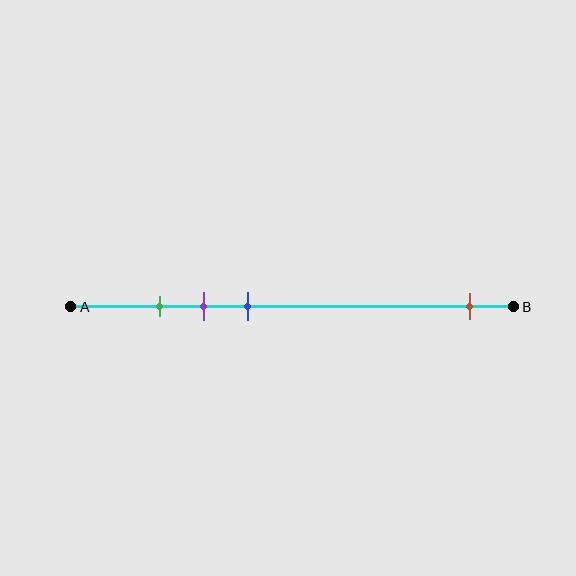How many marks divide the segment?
There are 4 marks dividing the segment.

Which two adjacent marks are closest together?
The green and purple marks are the closest adjacent pair.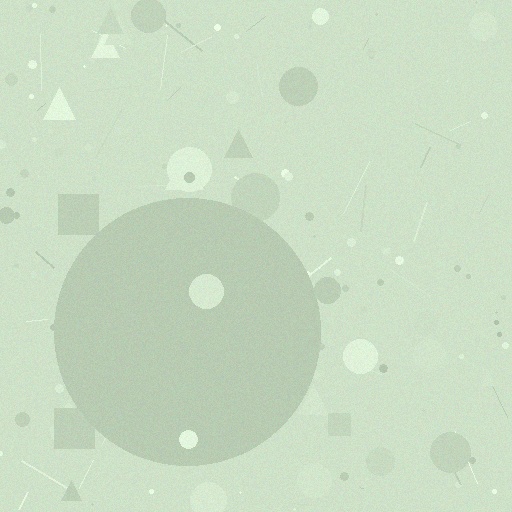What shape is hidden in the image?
A circle is hidden in the image.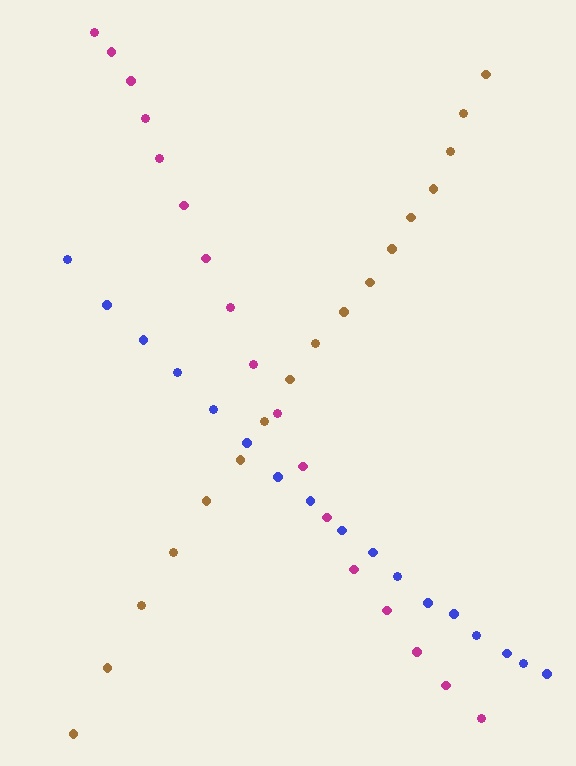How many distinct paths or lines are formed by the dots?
There are 3 distinct paths.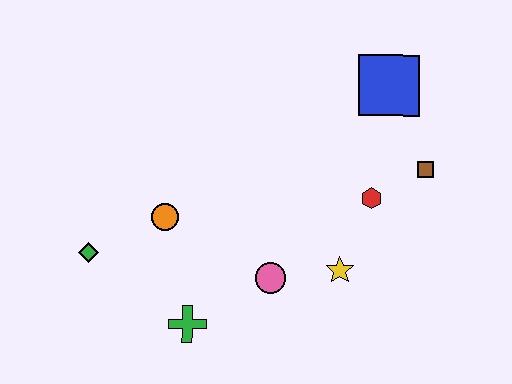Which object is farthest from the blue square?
The green diamond is farthest from the blue square.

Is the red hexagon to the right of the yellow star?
Yes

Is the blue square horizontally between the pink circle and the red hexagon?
No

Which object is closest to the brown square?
The red hexagon is closest to the brown square.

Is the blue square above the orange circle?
Yes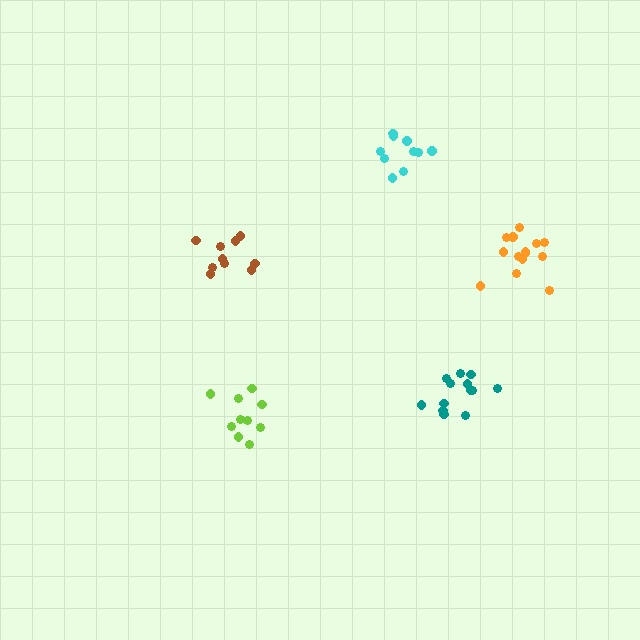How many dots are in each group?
Group 1: 10 dots, Group 2: 13 dots, Group 3: 14 dots, Group 4: 10 dots, Group 5: 10 dots (57 total).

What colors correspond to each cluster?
The clusters are colored: cyan, teal, orange, lime, brown.